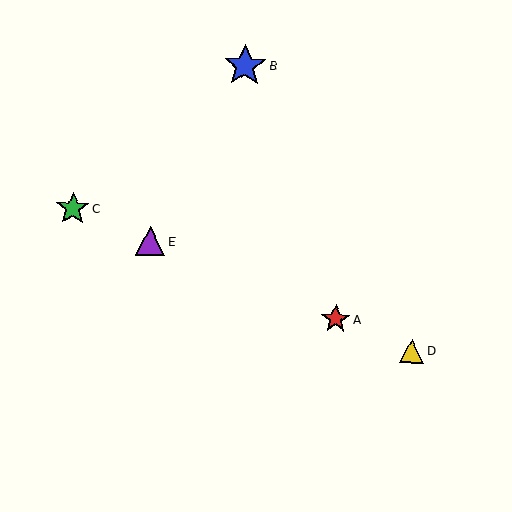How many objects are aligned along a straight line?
4 objects (A, C, D, E) are aligned along a straight line.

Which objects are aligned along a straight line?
Objects A, C, D, E are aligned along a straight line.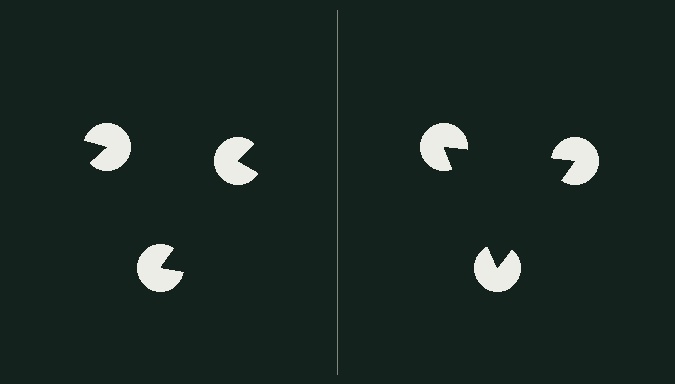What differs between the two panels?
The pac-man discs are positioned identically on both sides; only the wedge orientations differ. On the right they align to a triangle; on the left they are misaligned.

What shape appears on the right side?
An illusory triangle.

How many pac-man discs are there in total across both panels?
6 — 3 on each side.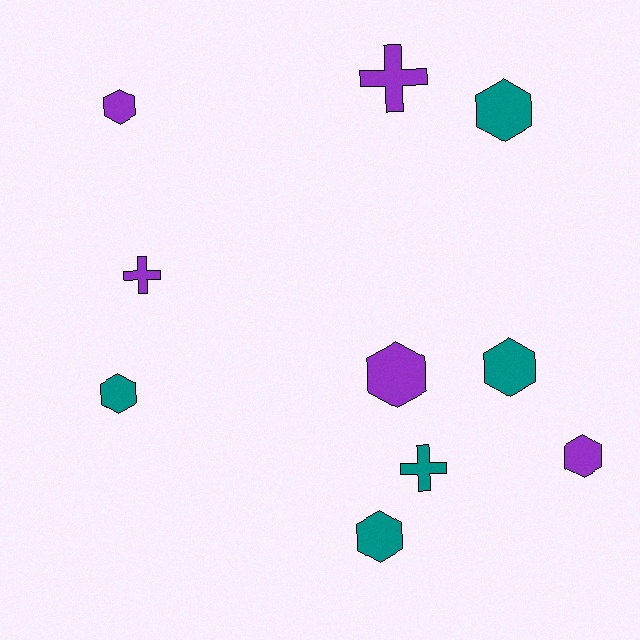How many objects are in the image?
There are 10 objects.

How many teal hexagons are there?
There are 4 teal hexagons.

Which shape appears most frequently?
Hexagon, with 7 objects.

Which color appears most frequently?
Purple, with 5 objects.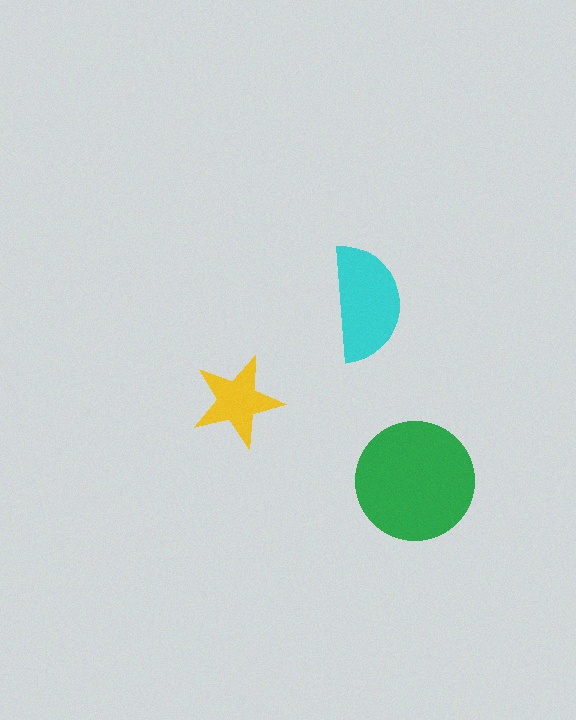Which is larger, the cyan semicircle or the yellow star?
The cyan semicircle.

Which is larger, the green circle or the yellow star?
The green circle.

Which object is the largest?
The green circle.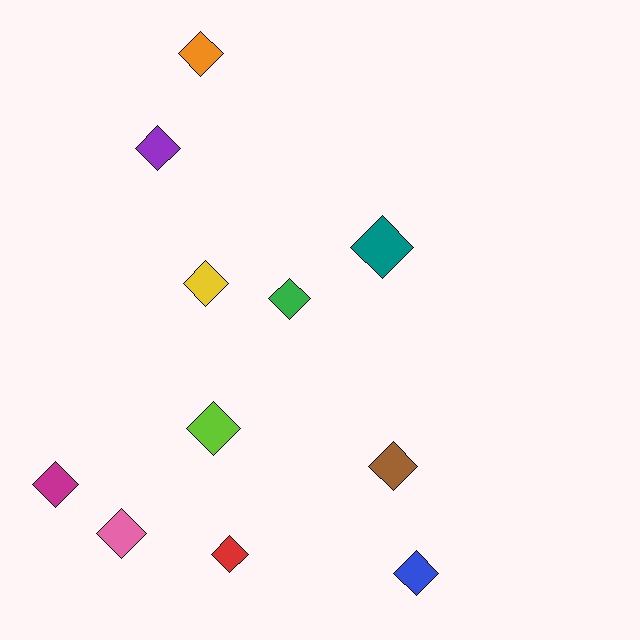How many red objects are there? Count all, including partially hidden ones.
There is 1 red object.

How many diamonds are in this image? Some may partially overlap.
There are 11 diamonds.